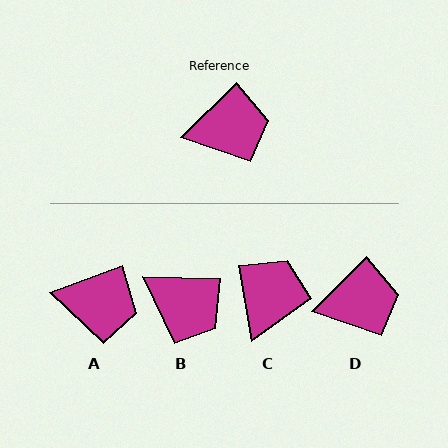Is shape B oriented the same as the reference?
No, it is off by about 46 degrees.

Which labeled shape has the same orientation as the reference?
D.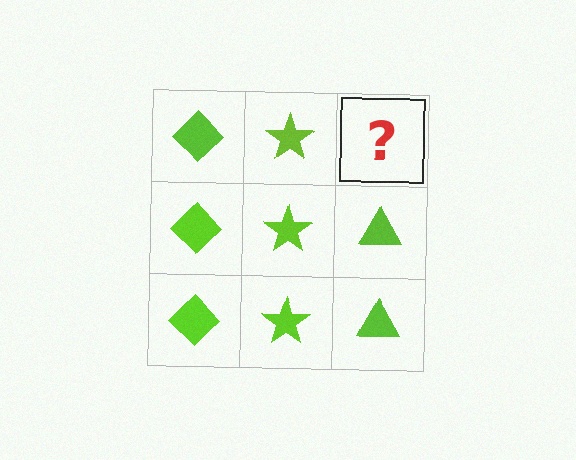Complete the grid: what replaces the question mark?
The question mark should be replaced with a lime triangle.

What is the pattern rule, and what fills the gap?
The rule is that each column has a consistent shape. The gap should be filled with a lime triangle.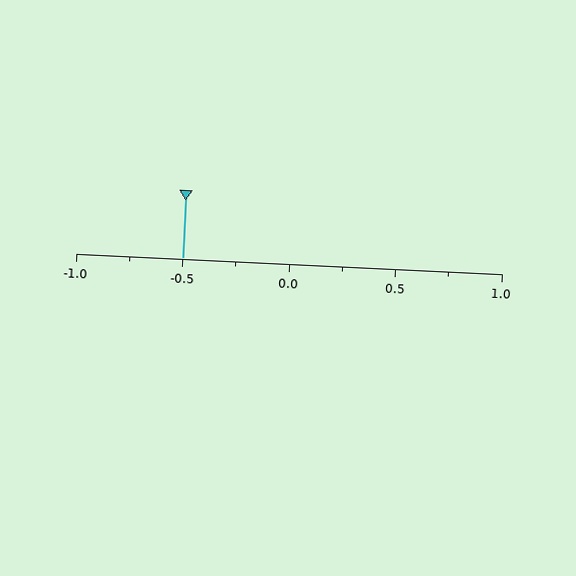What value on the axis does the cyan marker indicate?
The marker indicates approximately -0.5.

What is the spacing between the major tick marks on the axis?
The major ticks are spaced 0.5 apart.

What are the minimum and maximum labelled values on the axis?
The axis runs from -1.0 to 1.0.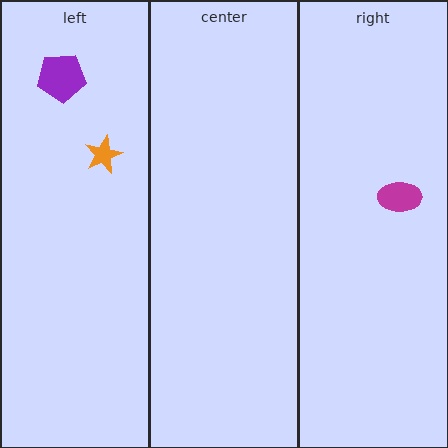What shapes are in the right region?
The magenta ellipse.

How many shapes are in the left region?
2.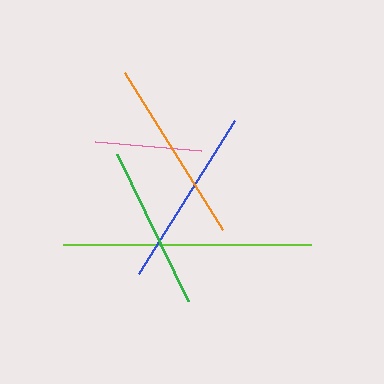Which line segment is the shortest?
The pink line is the shortest at approximately 106 pixels.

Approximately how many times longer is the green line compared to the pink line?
The green line is approximately 1.5 times the length of the pink line.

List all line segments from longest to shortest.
From longest to shortest: lime, orange, blue, green, pink.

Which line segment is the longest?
The lime line is the longest at approximately 248 pixels.